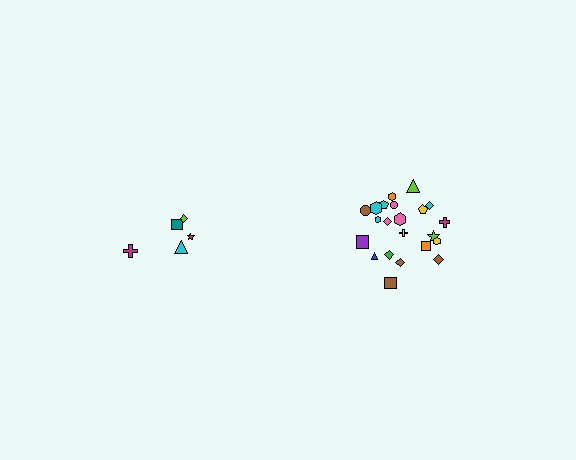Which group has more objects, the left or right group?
The right group.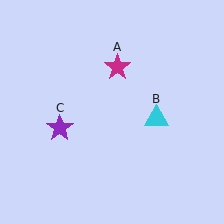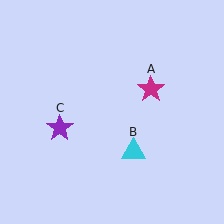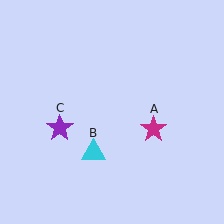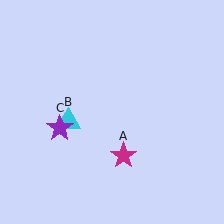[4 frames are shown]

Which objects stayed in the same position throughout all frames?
Purple star (object C) remained stationary.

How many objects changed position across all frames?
2 objects changed position: magenta star (object A), cyan triangle (object B).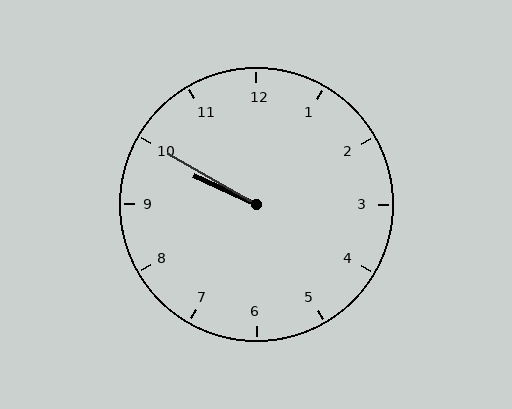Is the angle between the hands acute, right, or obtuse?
It is acute.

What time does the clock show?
9:50.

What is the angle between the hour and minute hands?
Approximately 5 degrees.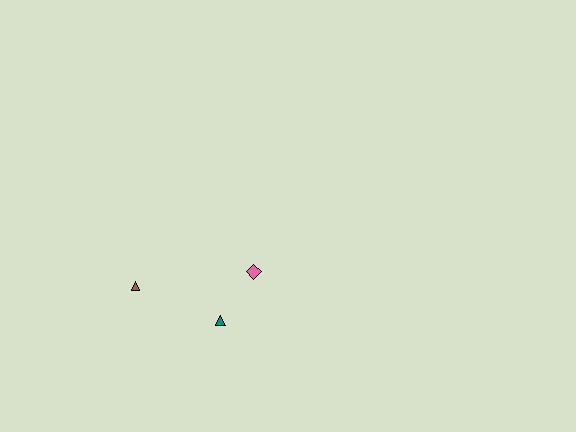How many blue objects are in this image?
There are no blue objects.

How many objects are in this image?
There are 3 objects.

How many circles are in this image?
There are no circles.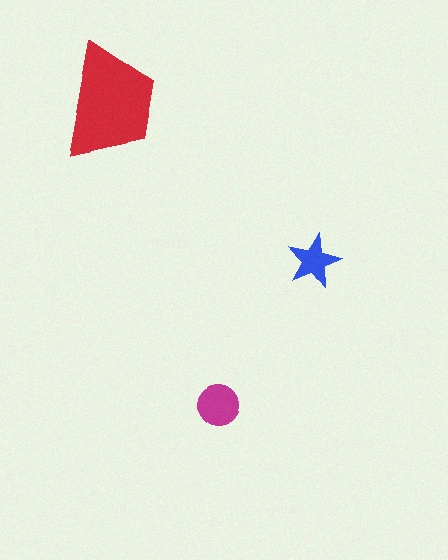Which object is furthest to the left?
The red trapezoid is leftmost.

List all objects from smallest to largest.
The blue star, the magenta circle, the red trapezoid.